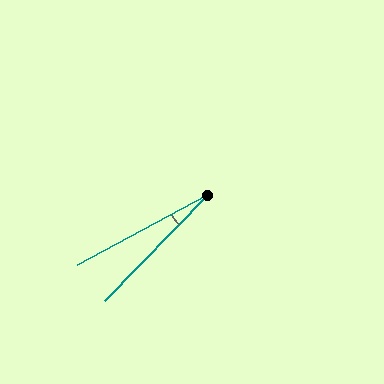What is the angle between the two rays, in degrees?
Approximately 17 degrees.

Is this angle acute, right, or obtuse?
It is acute.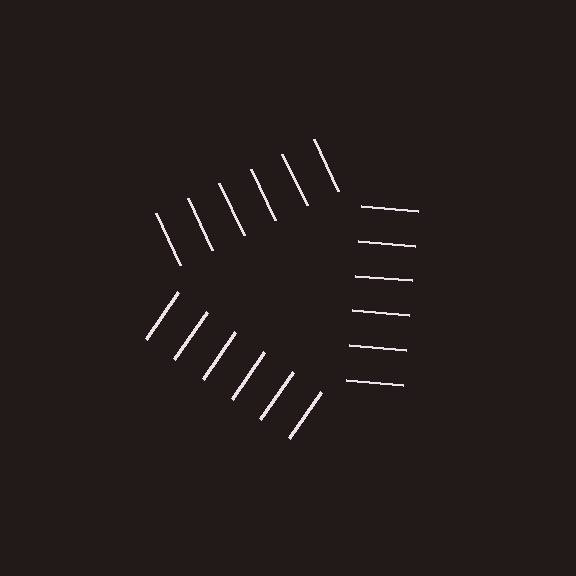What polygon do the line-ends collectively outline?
An illusory triangle — the line segments terminate on its edges but no continuous stroke is drawn.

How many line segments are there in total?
18 — 6 along each of the 3 edges.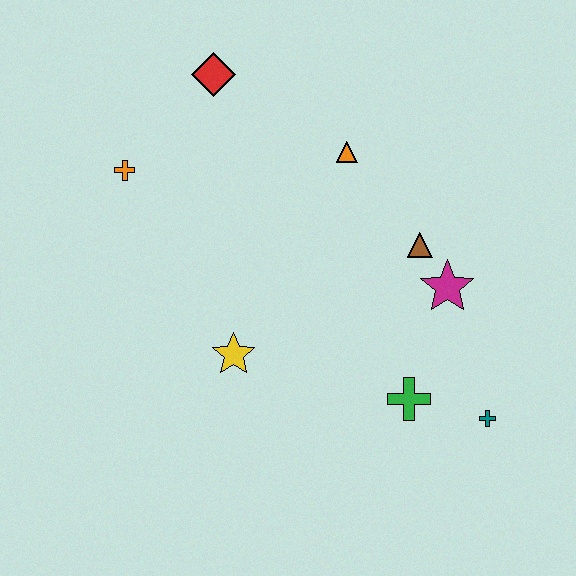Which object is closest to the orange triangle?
The brown triangle is closest to the orange triangle.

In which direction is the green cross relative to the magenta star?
The green cross is below the magenta star.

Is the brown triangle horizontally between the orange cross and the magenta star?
Yes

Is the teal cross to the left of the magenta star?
No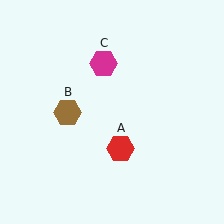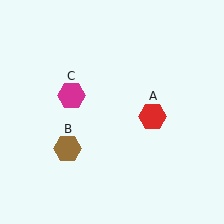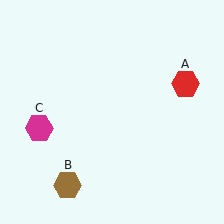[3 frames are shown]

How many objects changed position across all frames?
3 objects changed position: red hexagon (object A), brown hexagon (object B), magenta hexagon (object C).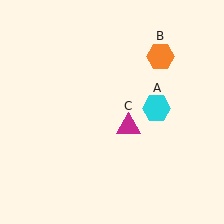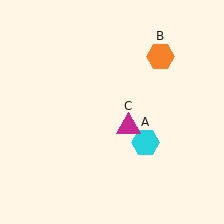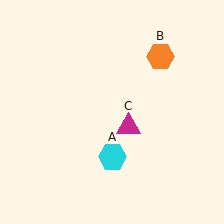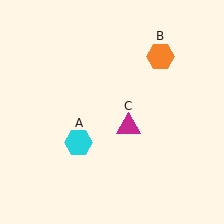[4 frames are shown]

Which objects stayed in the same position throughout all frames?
Orange hexagon (object B) and magenta triangle (object C) remained stationary.